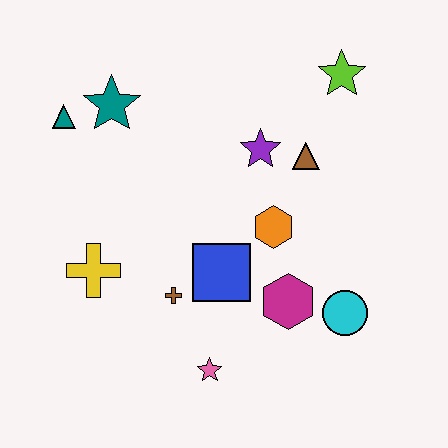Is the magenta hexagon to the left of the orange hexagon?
No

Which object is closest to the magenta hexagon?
The cyan circle is closest to the magenta hexagon.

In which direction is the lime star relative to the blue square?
The lime star is above the blue square.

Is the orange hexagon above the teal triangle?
No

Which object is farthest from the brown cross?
The lime star is farthest from the brown cross.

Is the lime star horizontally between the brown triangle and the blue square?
No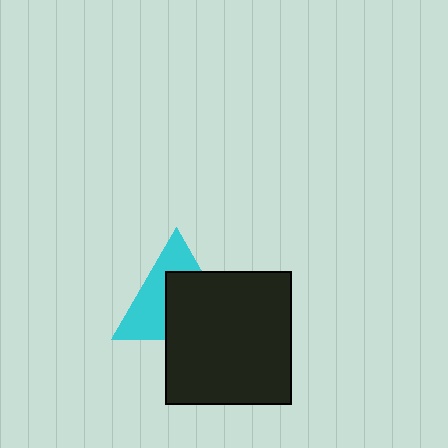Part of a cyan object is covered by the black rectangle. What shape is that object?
It is a triangle.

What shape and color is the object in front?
The object in front is a black rectangle.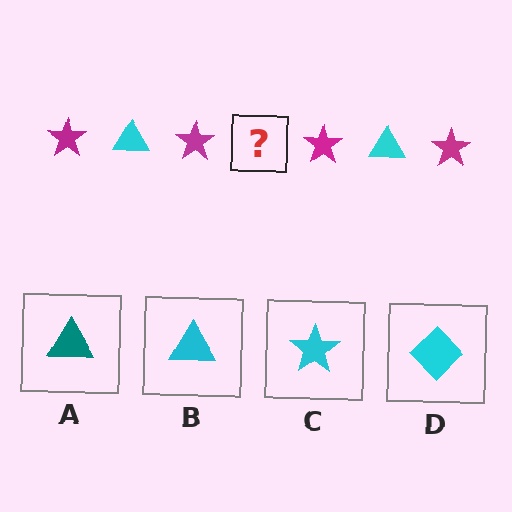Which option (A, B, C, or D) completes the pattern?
B.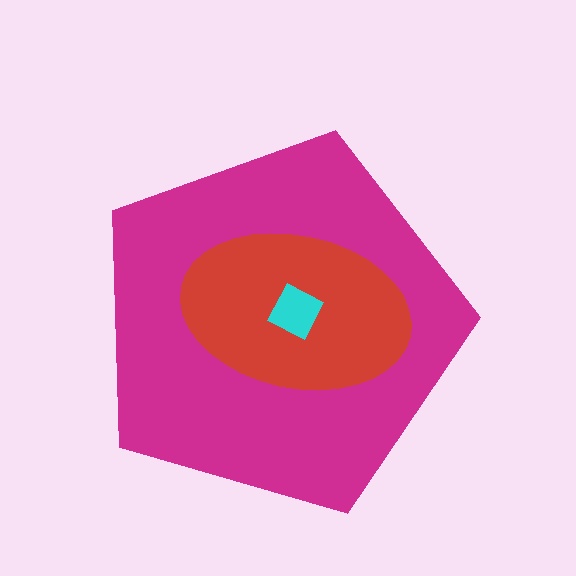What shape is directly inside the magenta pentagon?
The red ellipse.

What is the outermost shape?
The magenta pentagon.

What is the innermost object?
The cyan diamond.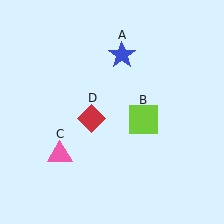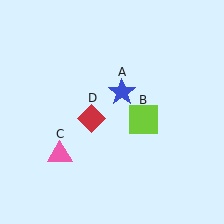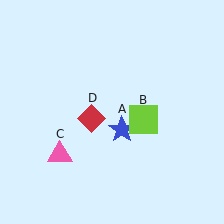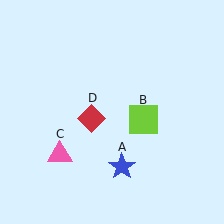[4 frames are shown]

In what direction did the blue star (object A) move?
The blue star (object A) moved down.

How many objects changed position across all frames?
1 object changed position: blue star (object A).